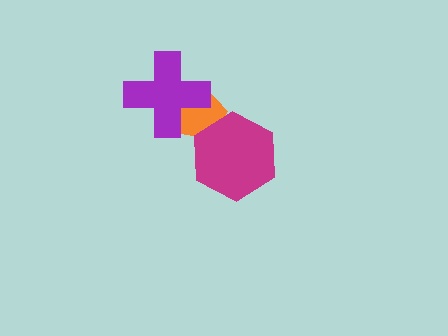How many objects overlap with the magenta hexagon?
1 object overlaps with the magenta hexagon.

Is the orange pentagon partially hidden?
Yes, it is partially covered by another shape.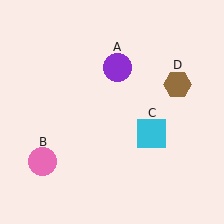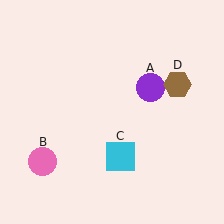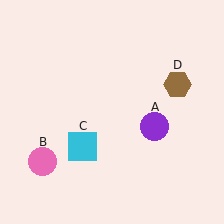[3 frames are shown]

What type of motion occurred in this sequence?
The purple circle (object A), cyan square (object C) rotated clockwise around the center of the scene.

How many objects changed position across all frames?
2 objects changed position: purple circle (object A), cyan square (object C).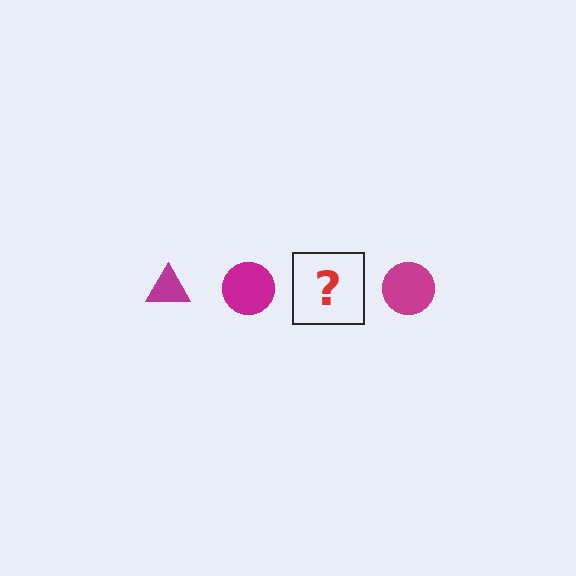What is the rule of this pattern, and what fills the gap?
The rule is that the pattern cycles through triangle, circle shapes in magenta. The gap should be filled with a magenta triangle.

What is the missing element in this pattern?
The missing element is a magenta triangle.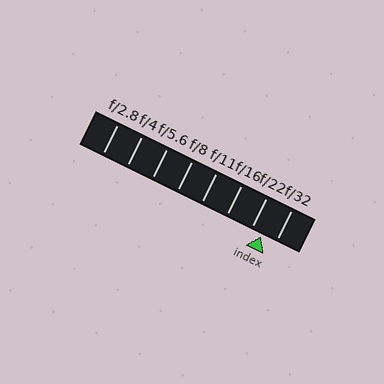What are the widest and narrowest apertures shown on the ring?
The widest aperture shown is f/2.8 and the narrowest is f/32.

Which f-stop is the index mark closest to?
The index mark is closest to f/22.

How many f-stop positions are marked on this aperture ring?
There are 8 f-stop positions marked.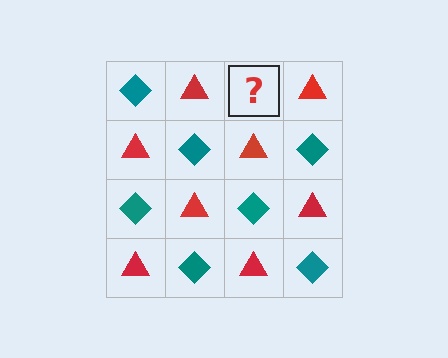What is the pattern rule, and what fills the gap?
The rule is that it alternates teal diamond and red triangle in a checkerboard pattern. The gap should be filled with a teal diamond.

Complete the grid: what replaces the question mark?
The question mark should be replaced with a teal diamond.